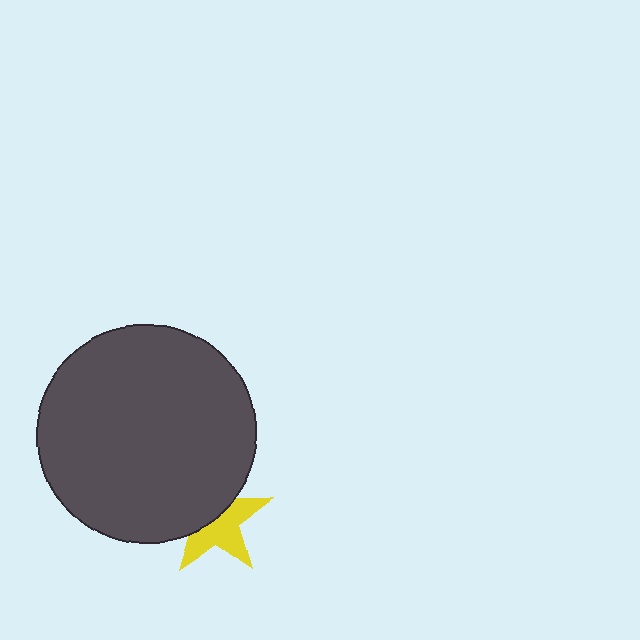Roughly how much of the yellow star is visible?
About half of it is visible (roughly 55%).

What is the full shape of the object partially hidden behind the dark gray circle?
The partially hidden object is a yellow star.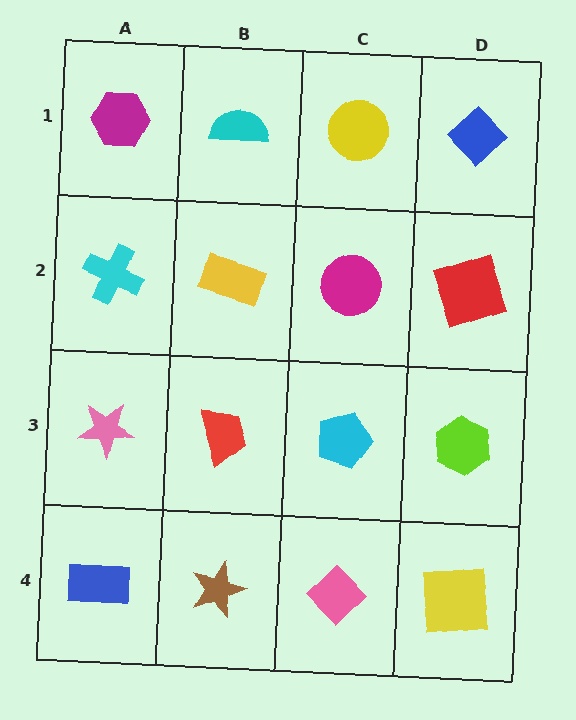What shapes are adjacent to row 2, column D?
A blue diamond (row 1, column D), a lime hexagon (row 3, column D), a magenta circle (row 2, column C).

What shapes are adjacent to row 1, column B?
A yellow rectangle (row 2, column B), a magenta hexagon (row 1, column A), a yellow circle (row 1, column C).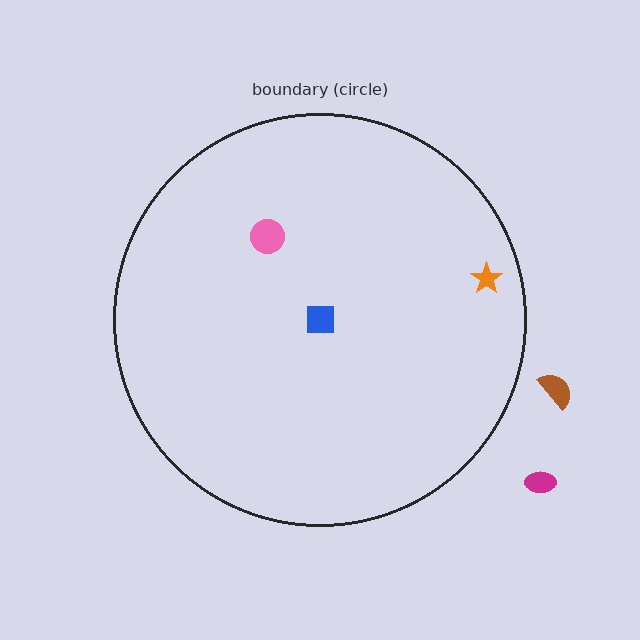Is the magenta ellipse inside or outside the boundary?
Outside.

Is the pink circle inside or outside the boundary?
Inside.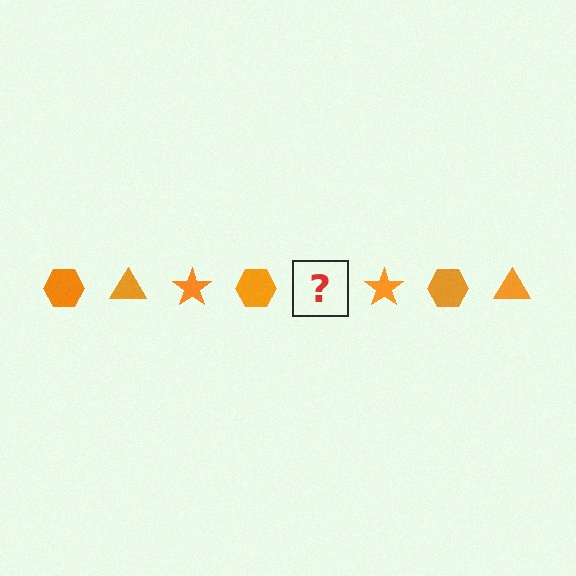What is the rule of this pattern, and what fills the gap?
The rule is that the pattern cycles through hexagon, triangle, star shapes in orange. The gap should be filled with an orange triangle.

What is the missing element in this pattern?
The missing element is an orange triangle.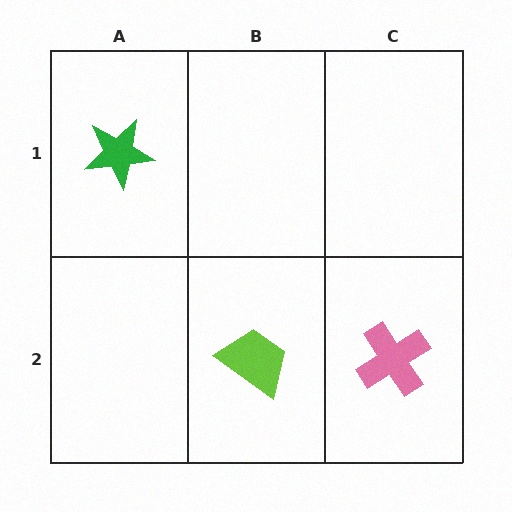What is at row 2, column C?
A pink cross.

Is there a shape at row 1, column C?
No, that cell is empty.